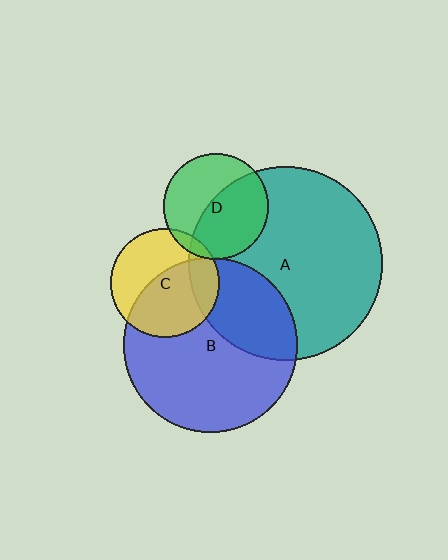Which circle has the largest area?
Circle A (teal).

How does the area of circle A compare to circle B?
Approximately 1.2 times.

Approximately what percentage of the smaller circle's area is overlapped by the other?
Approximately 5%.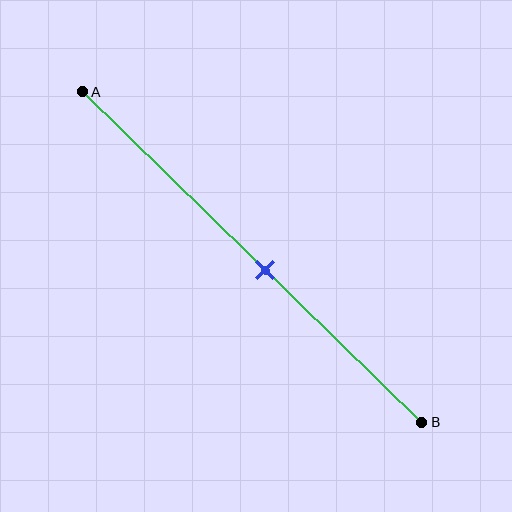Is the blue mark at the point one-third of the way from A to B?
No, the mark is at about 55% from A, not at the 33% one-third point.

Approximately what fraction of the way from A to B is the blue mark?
The blue mark is approximately 55% of the way from A to B.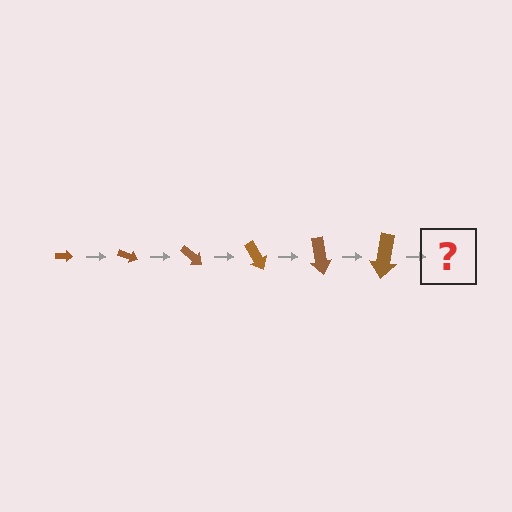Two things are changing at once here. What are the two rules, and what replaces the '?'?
The two rules are that the arrow grows larger each step and it rotates 20 degrees each step. The '?' should be an arrow, larger than the previous one and rotated 120 degrees from the start.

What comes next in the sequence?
The next element should be an arrow, larger than the previous one and rotated 120 degrees from the start.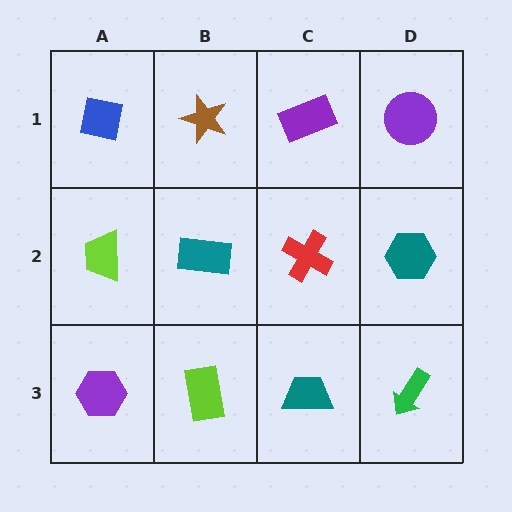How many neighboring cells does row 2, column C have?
4.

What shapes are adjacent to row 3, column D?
A teal hexagon (row 2, column D), a teal trapezoid (row 3, column C).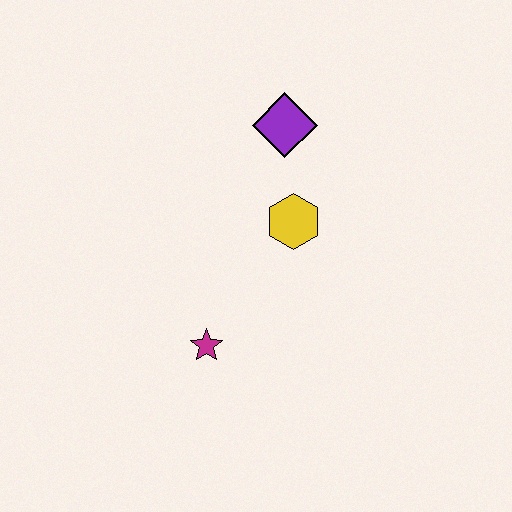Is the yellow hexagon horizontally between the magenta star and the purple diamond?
No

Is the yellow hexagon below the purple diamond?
Yes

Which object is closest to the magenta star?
The yellow hexagon is closest to the magenta star.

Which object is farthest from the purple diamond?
The magenta star is farthest from the purple diamond.